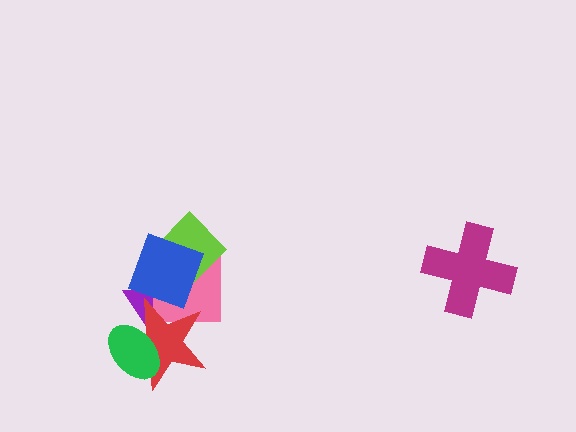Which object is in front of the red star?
The green ellipse is in front of the red star.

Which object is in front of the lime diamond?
The blue square is in front of the lime diamond.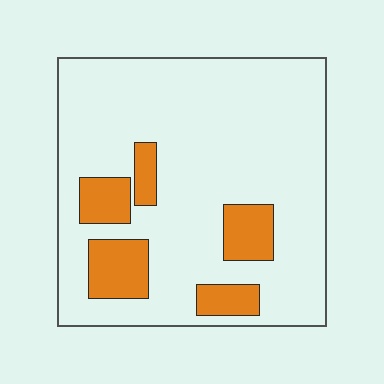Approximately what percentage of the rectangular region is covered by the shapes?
Approximately 15%.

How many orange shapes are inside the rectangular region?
5.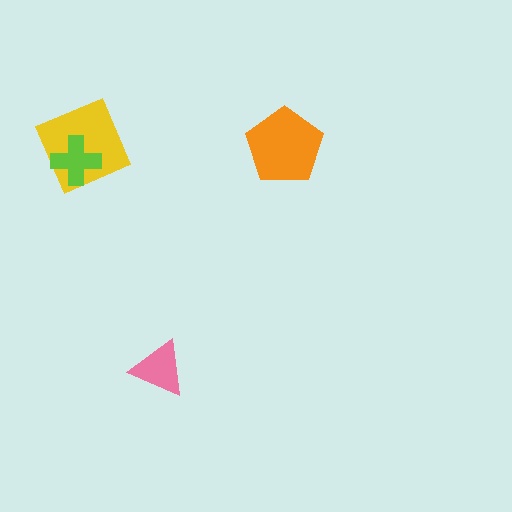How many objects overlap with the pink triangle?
0 objects overlap with the pink triangle.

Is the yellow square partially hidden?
Yes, it is partially covered by another shape.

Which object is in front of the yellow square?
The lime cross is in front of the yellow square.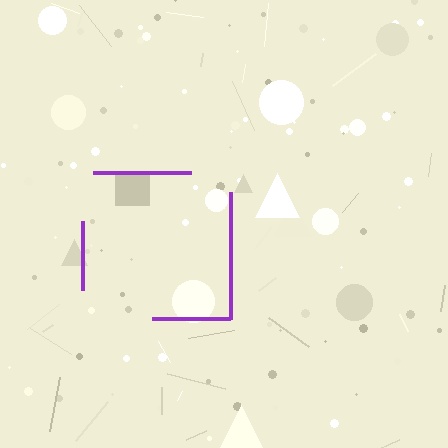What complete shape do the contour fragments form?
The contour fragments form a square.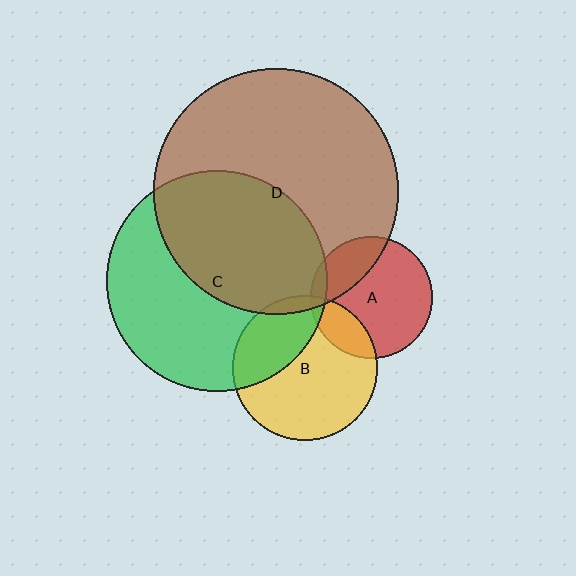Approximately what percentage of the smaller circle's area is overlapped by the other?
Approximately 35%.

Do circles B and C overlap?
Yes.